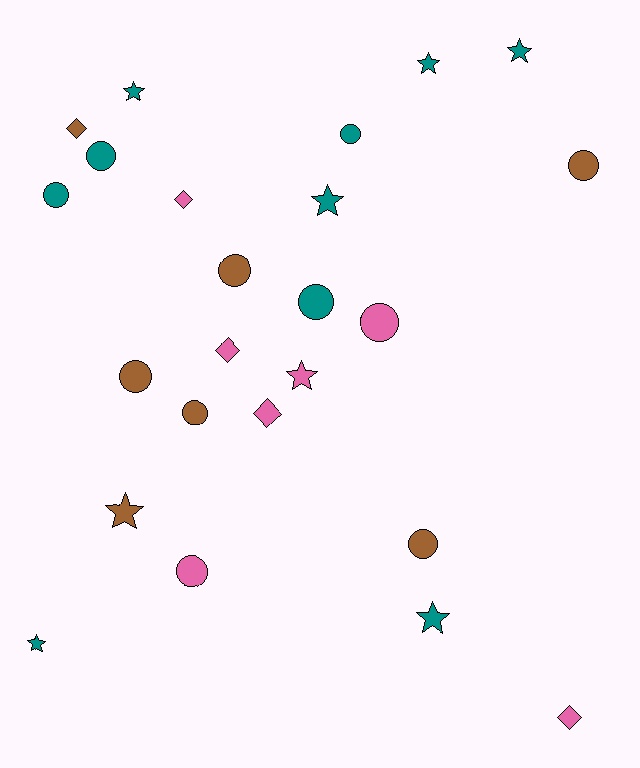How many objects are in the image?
There are 24 objects.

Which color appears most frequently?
Teal, with 10 objects.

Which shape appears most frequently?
Circle, with 11 objects.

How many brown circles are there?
There are 5 brown circles.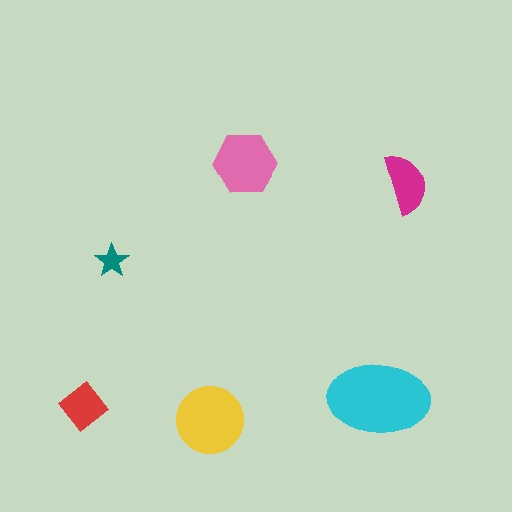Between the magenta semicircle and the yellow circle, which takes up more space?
The yellow circle.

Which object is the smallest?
The teal star.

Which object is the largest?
The cyan ellipse.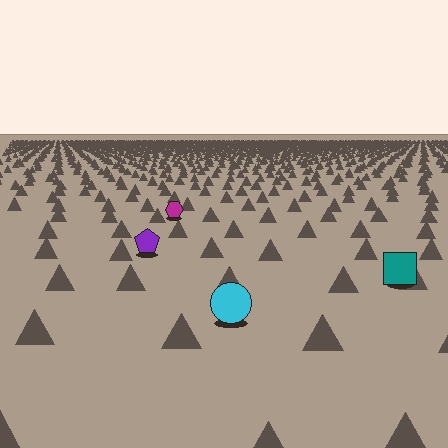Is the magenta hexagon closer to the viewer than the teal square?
No. The teal square is closer — you can tell from the texture gradient: the ground texture is coarser near it.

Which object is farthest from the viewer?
The magenta hexagon is farthest from the viewer. It appears smaller and the ground texture around it is denser.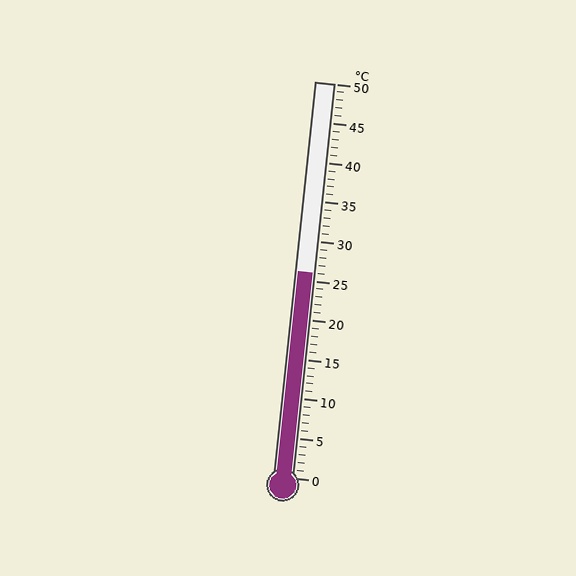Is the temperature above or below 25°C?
The temperature is above 25°C.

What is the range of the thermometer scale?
The thermometer scale ranges from 0°C to 50°C.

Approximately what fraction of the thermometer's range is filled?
The thermometer is filled to approximately 50% of its range.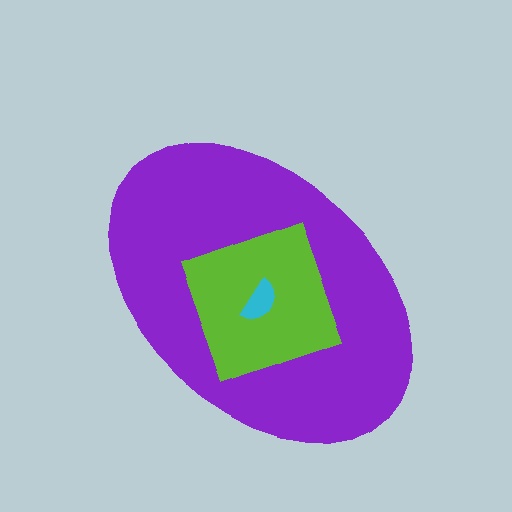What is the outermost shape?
The purple ellipse.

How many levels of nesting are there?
3.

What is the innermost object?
The cyan semicircle.